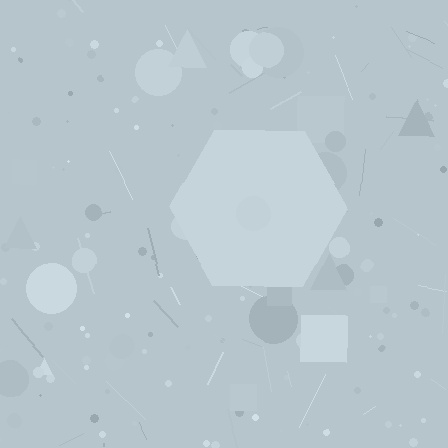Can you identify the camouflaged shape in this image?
The camouflaged shape is a hexagon.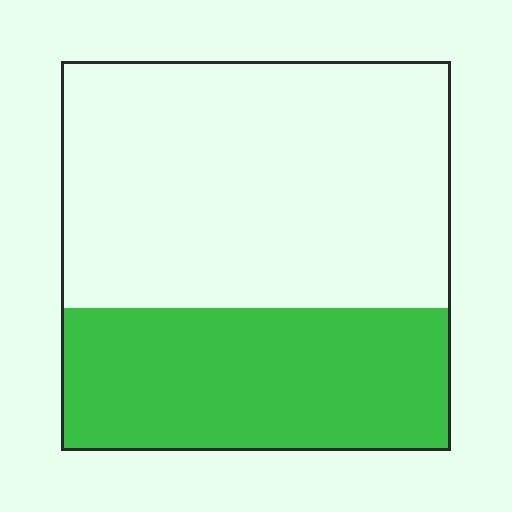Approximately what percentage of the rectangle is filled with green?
Approximately 35%.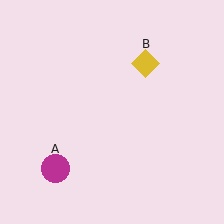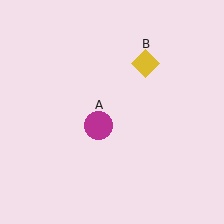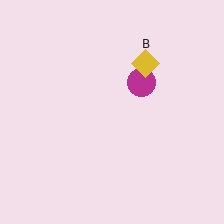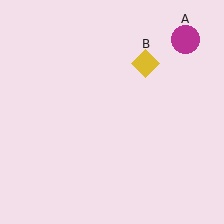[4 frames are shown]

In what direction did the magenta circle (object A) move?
The magenta circle (object A) moved up and to the right.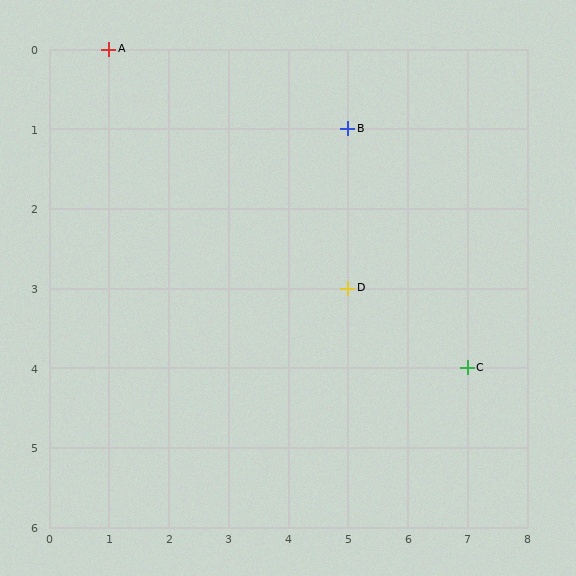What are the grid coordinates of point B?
Point B is at grid coordinates (5, 1).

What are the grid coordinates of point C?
Point C is at grid coordinates (7, 4).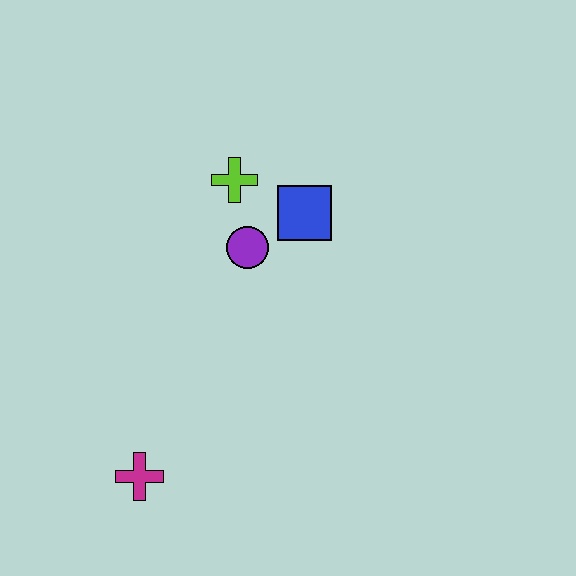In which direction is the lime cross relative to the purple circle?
The lime cross is above the purple circle.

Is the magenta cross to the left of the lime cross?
Yes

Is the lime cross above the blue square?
Yes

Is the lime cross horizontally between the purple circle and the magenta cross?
Yes